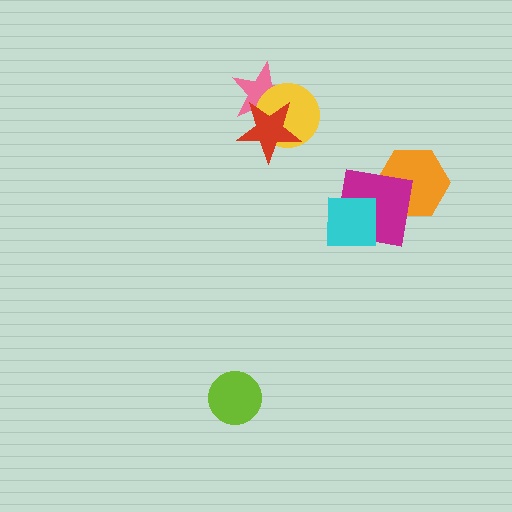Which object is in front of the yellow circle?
The red star is in front of the yellow circle.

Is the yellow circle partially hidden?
Yes, it is partially covered by another shape.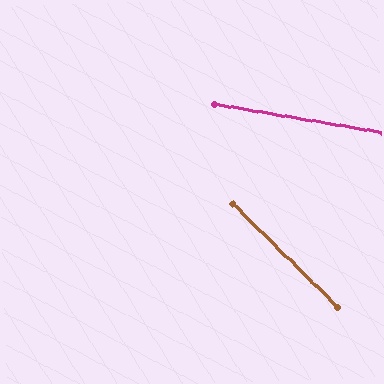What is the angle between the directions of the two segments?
Approximately 35 degrees.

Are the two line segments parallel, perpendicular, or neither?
Neither parallel nor perpendicular — they differ by about 35°.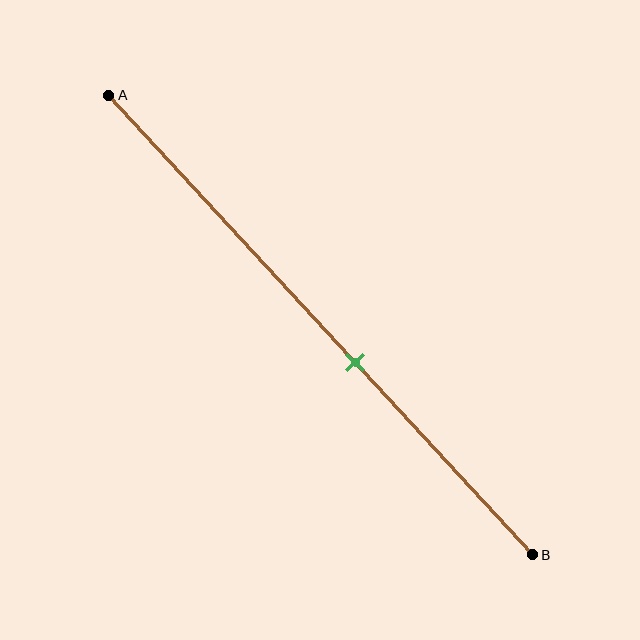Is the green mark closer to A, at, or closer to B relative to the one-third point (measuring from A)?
The green mark is closer to point B than the one-third point of segment AB.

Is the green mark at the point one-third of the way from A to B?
No, the mark is at about 60% from A, not at the 33% one-third point.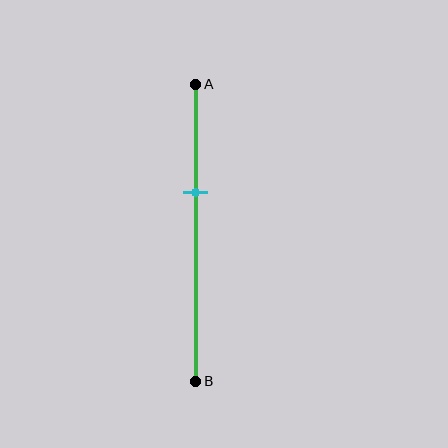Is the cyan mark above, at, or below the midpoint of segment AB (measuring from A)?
The cyan mark is above the midpoint of segment AB.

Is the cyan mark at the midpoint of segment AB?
No, the mark is at about 35% from A, not at the 50% midpoint.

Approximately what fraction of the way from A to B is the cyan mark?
The cyan mark is approximately 35% of the way from A to B.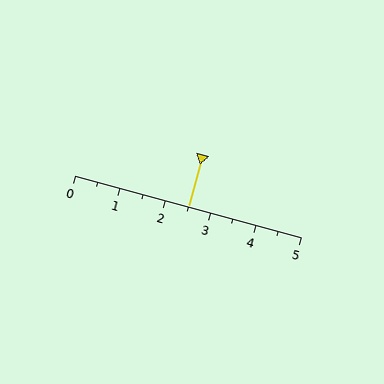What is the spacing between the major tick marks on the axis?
The major ticks are spaced 1 apart.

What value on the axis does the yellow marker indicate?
The marker indicates approximately 2.5.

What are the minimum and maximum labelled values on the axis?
The axis runs from 0 to 5.